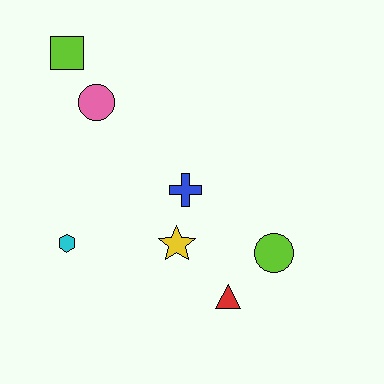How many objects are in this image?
There are 7 objects.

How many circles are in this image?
There are 2 circles.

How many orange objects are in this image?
There are no orange objects.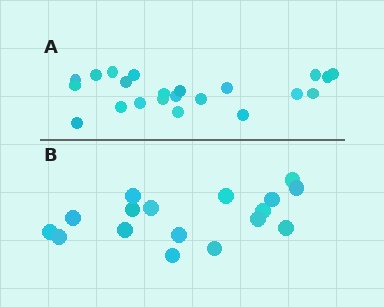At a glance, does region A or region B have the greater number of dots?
Region A (the top region) has more dots.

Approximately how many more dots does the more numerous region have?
Region A has about 5 more dots than region B.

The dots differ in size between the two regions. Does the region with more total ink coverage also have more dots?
No. Region B has more total ink coverage because its dots are larger, but region A actually contains more individual dots. Total area can be misleading — the number of items is what matters here.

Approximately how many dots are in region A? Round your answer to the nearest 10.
About 20 dots. (The exact count is 22, which rounds to 20.)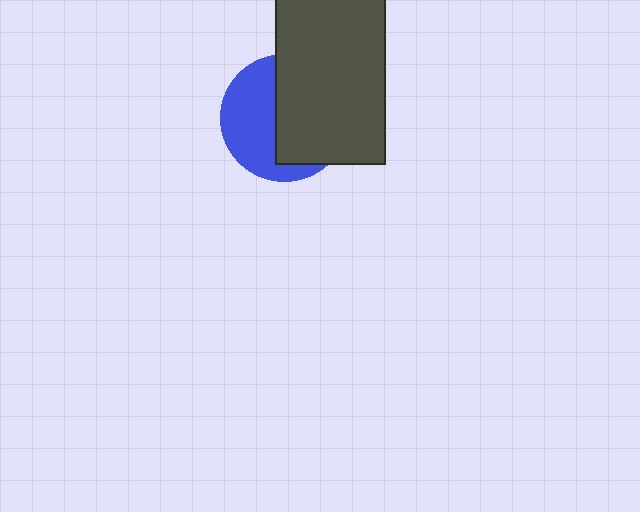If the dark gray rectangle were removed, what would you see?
You would see the complete blue circle.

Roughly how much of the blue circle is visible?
About half of it is visible (roughly 46%).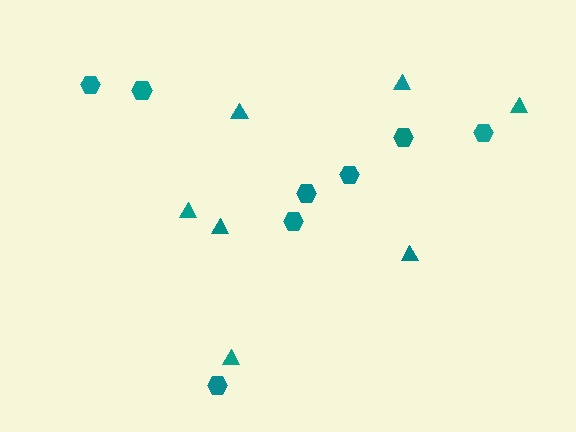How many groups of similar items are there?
There are 2 groups: one group of hexagons (8) and one group of triangles (7).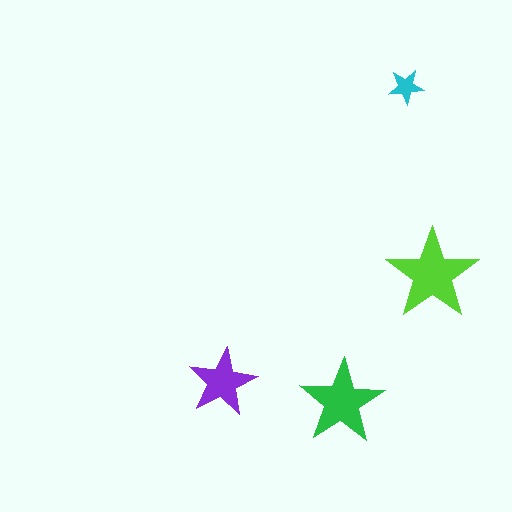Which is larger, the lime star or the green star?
The lime one.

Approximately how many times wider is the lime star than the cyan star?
About 2.5 times wider.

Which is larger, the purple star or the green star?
The green one.